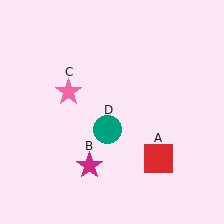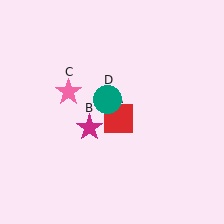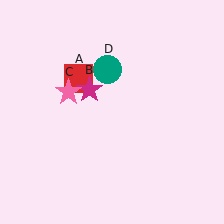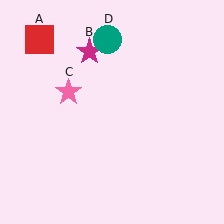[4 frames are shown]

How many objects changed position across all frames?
3 objects changed position: red square (object A), magenta star (object B), teal circle (object D).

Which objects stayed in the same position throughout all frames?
Pink star (object C) remained stationary.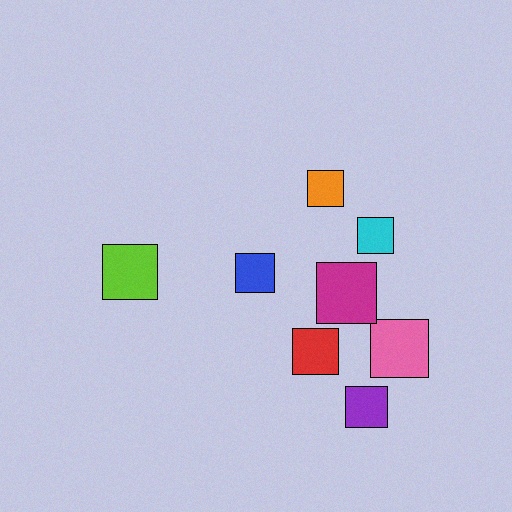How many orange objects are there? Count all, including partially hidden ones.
There is 1 orange object.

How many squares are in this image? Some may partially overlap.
There are 8 squares.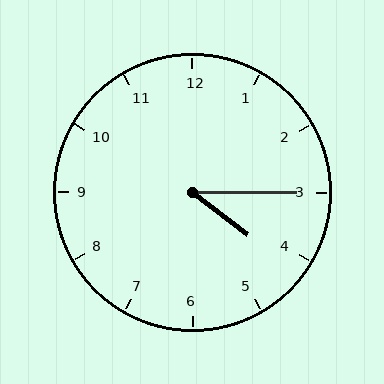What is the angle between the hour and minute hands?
Approximately 38 degrees.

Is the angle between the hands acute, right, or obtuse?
It is acute.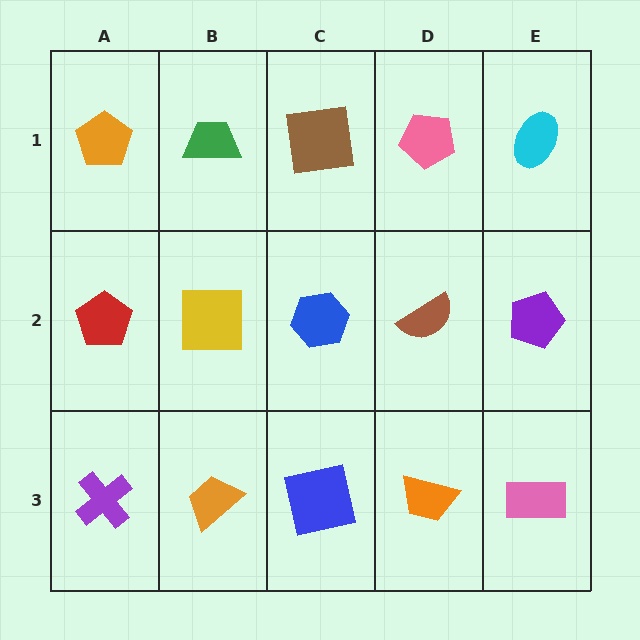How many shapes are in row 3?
5 shapes.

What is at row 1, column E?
A cyan ellipse.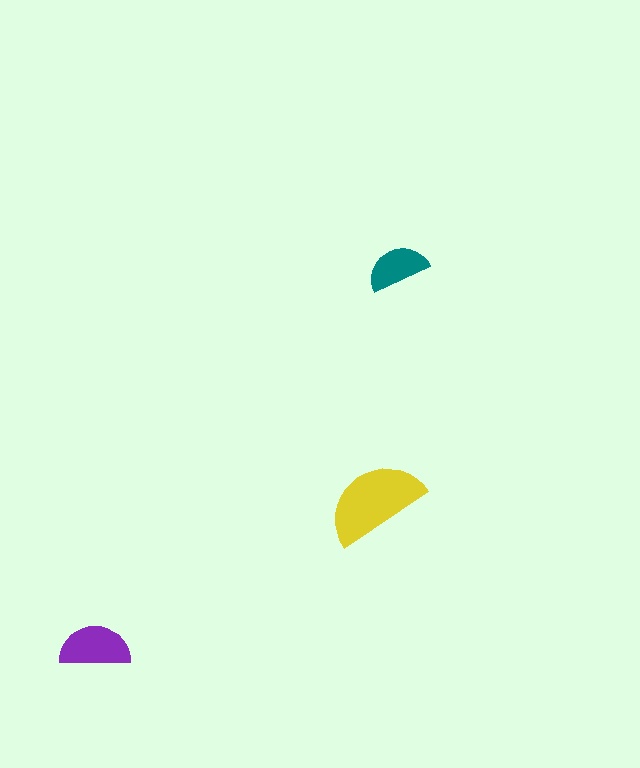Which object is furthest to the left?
The purple semicircle is leftmost.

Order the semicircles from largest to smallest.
the yellow one, the purple one, the teal one.